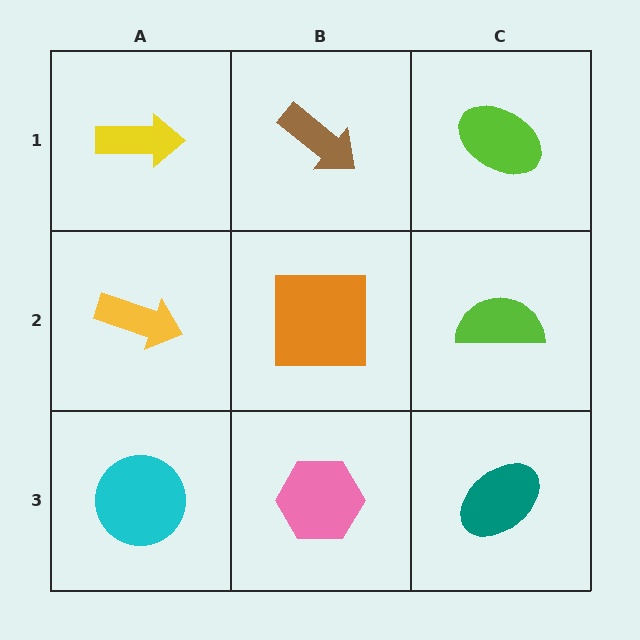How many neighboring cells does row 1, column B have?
3.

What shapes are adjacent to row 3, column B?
An orange square (row 2, column B), a cyan circle (row 3, column A), a teal ellipse (row 3, column C).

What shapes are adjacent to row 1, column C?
A lime semicircle (row 2, column C), a brown arrow (row 1, column B).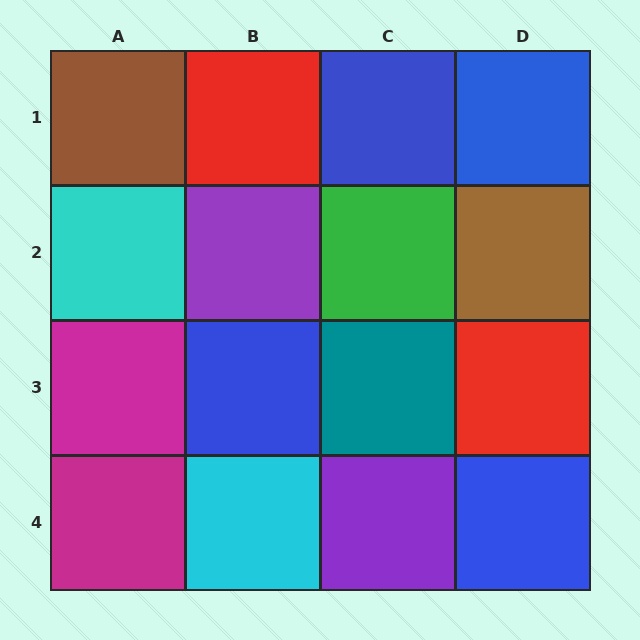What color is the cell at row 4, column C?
Purple.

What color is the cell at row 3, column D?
Red.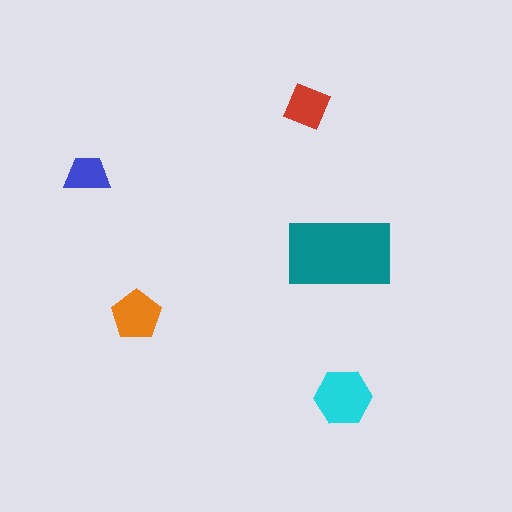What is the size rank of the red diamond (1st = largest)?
4th.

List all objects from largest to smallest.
The teal rectangle, the cyan hexagon, the orange pentagon, the red diamond, the blue trapezoid.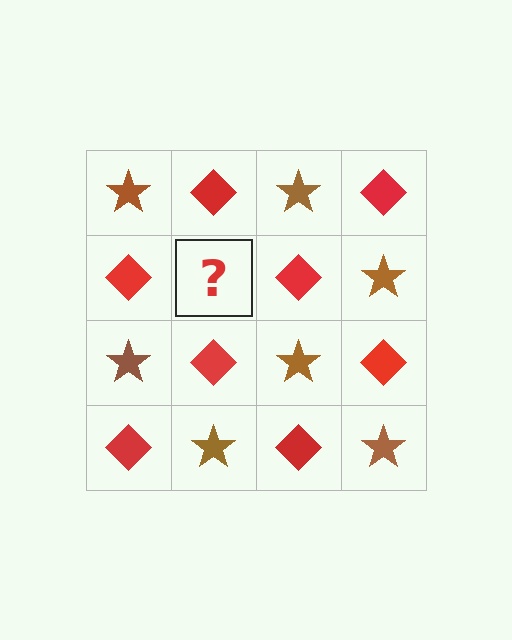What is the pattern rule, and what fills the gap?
The rule is that it alternates brown star and red diamond in a checkerboard pattern. The gap should be filled with a brown star.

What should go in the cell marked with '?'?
The missing cell should contain a brown star.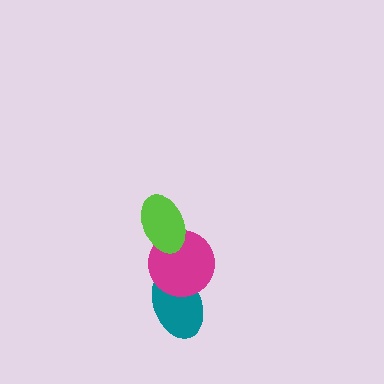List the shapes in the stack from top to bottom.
From top to bottom: the lime ellipse, the magenta circle, the teal ellipse.